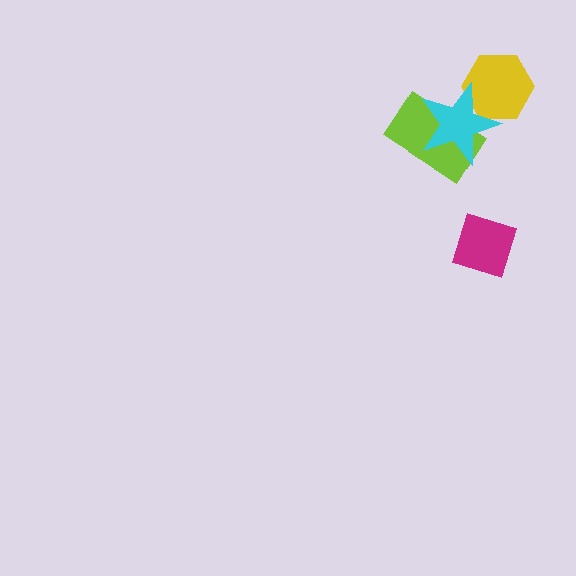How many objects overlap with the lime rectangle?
1 object overlaps with the lime rectangle.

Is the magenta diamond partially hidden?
No, no other shape covers it.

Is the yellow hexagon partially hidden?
Yes, it is partially covered by another shape.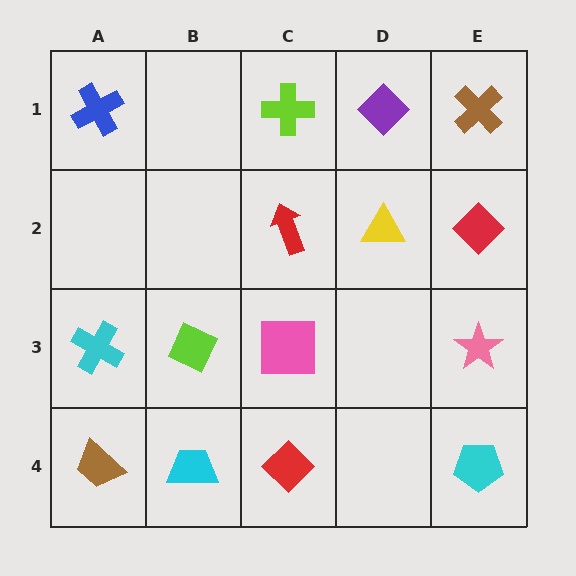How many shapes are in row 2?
3 shapes.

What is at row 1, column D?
A purple diamond.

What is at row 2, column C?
A red arrow.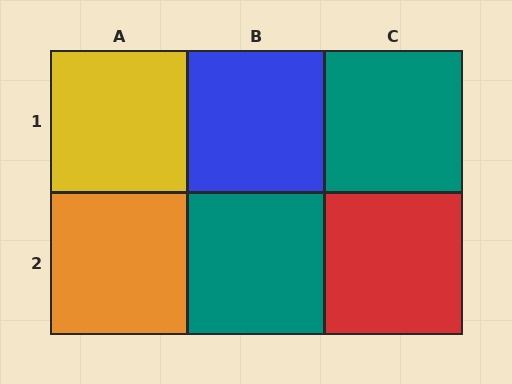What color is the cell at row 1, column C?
Teal.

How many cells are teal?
2 cells are teal.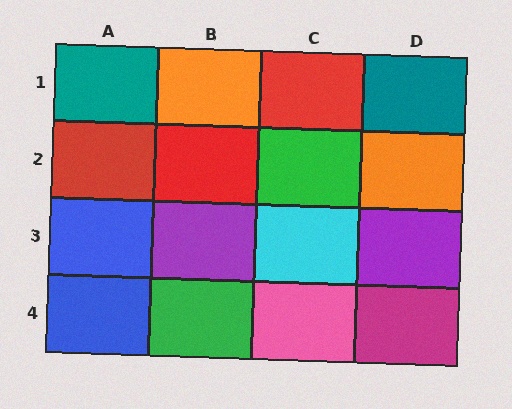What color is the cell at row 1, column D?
Teal.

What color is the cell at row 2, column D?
Orange.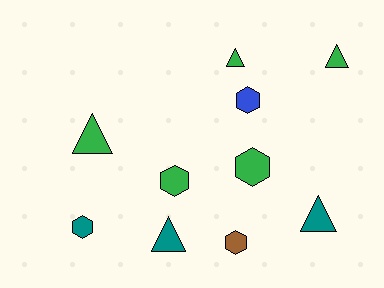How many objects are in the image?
There are 10 objects.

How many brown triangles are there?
There are no brown triangles.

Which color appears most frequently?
Green, with 5 objects.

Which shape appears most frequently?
Triangle, with 5 objects.